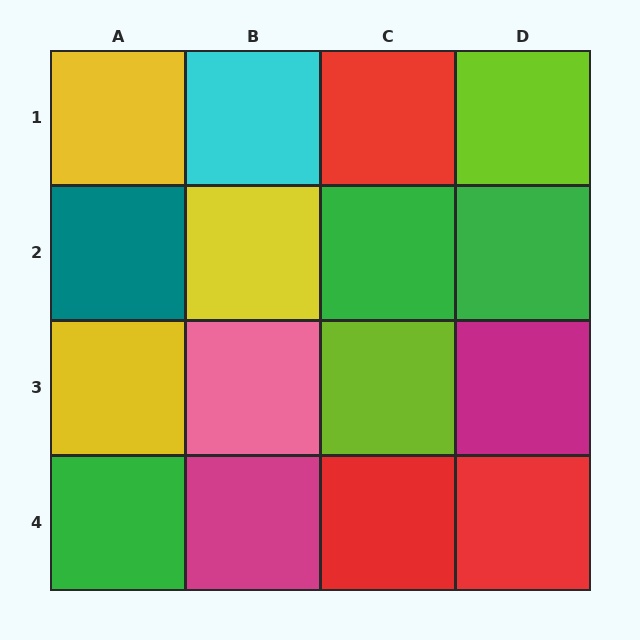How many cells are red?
3 cells are red.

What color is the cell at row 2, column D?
Green.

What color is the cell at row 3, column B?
Pink.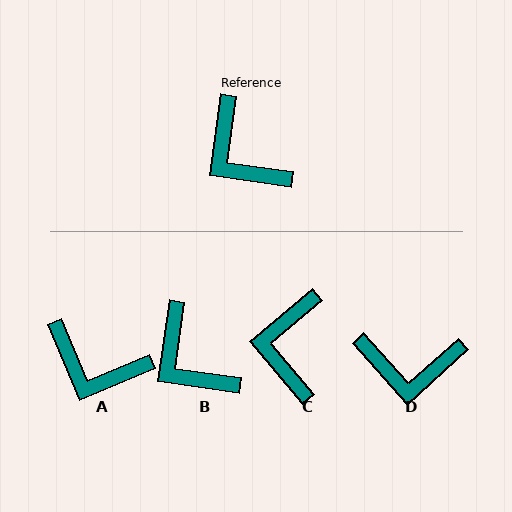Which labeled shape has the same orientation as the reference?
B.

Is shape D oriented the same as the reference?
No, it is off by about 50 degrees.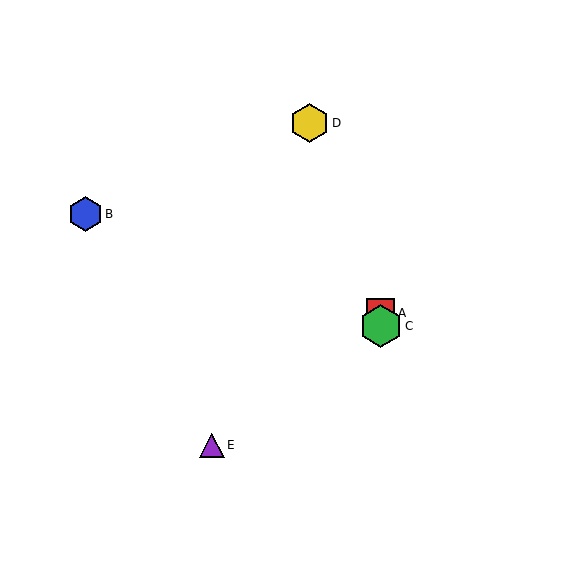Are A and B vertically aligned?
No, A is at x≈381 and B is at x≈85.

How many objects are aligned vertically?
2 objects (A, C) are aligned vertically.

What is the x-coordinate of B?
Object B is at x≈85.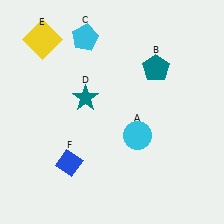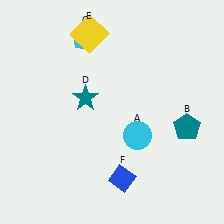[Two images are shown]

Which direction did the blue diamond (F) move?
The blue diamond (F) moved right.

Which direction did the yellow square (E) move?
The yellow square (E) moved right.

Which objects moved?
The objects that moved are: the teal pentagon (B), the yellow square (E), the blue diamond (F).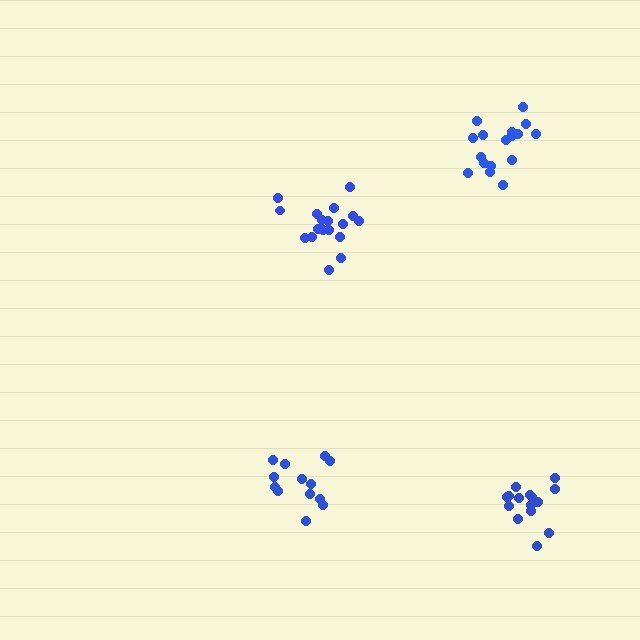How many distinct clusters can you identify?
There are 4 distinct clusters.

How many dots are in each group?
Group 1: 13 dots, Group 2: 15 dots, Group 3: 18 dots, Group 4: 17 dots (63 total).